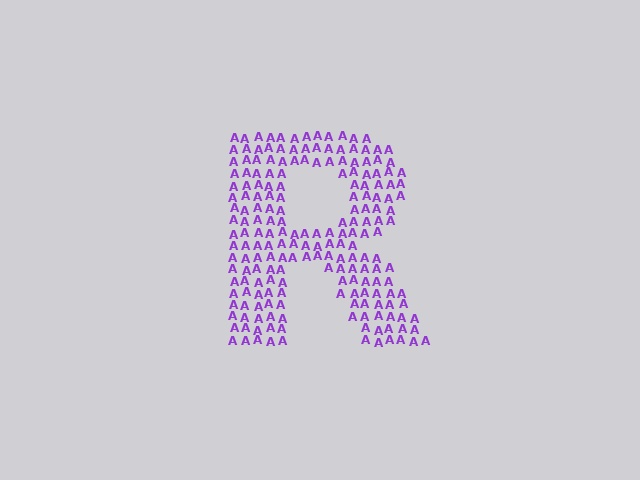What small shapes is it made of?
It is made of small letter A's.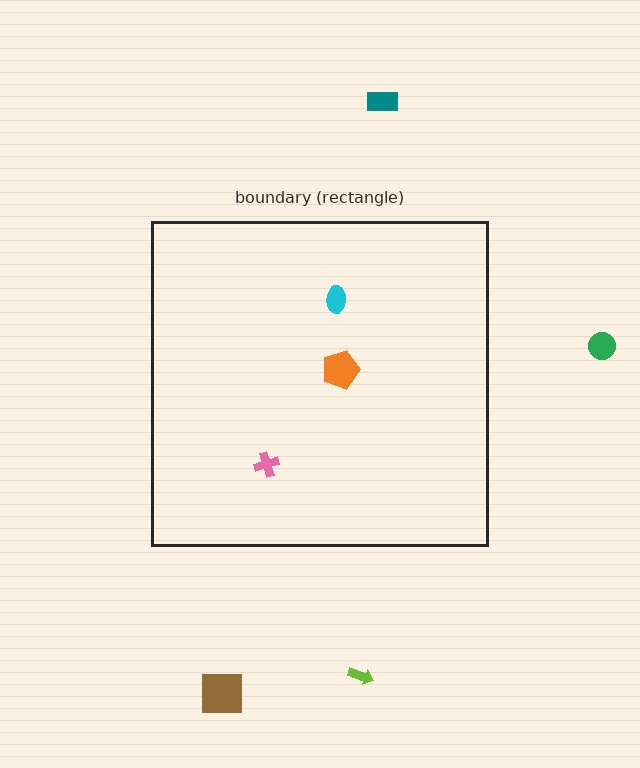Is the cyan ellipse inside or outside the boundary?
Inside.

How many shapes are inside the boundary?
3 inside, 4 outside.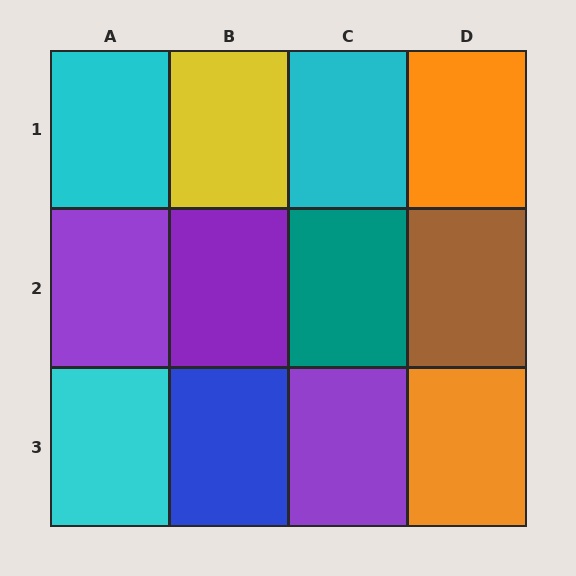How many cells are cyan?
3 cells are cyan.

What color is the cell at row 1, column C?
Cyan.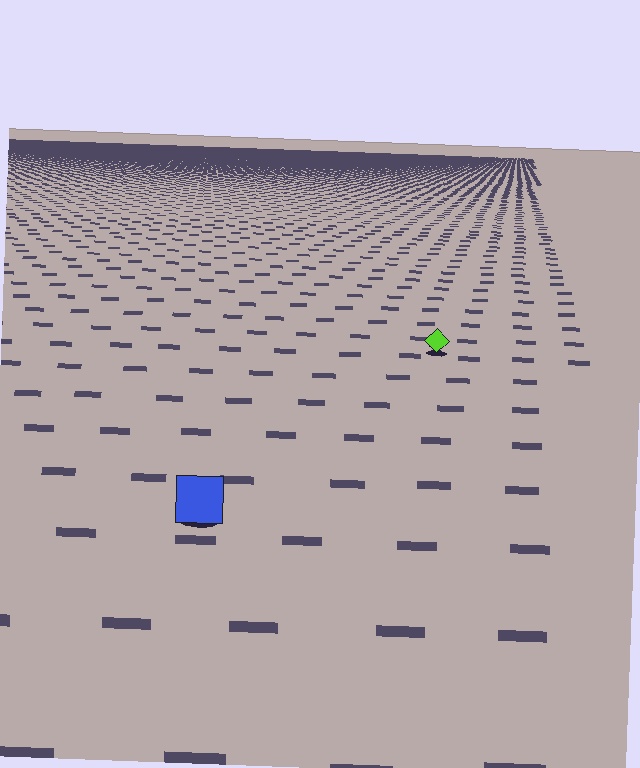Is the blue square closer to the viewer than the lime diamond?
Yes. The blue square is closer — you can tell from the texture gradient: the ground texture is coarser near it.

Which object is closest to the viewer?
The blue square is closest. The texture marks near it are larger and more spread out.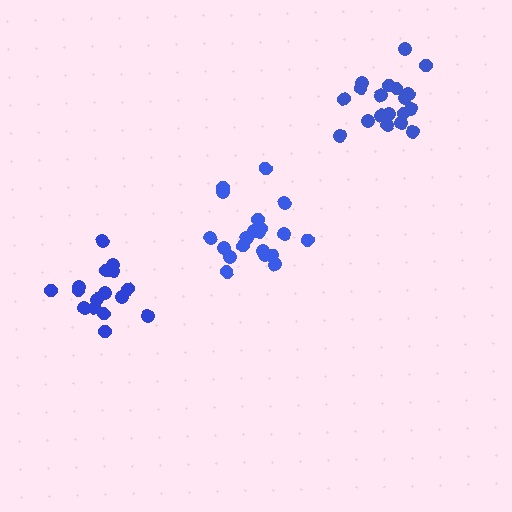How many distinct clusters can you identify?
There are 3 distinct clusters.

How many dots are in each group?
Group 1: 19 dots, Group 2: 16 dots, Group 3: 20 dots (55 total).